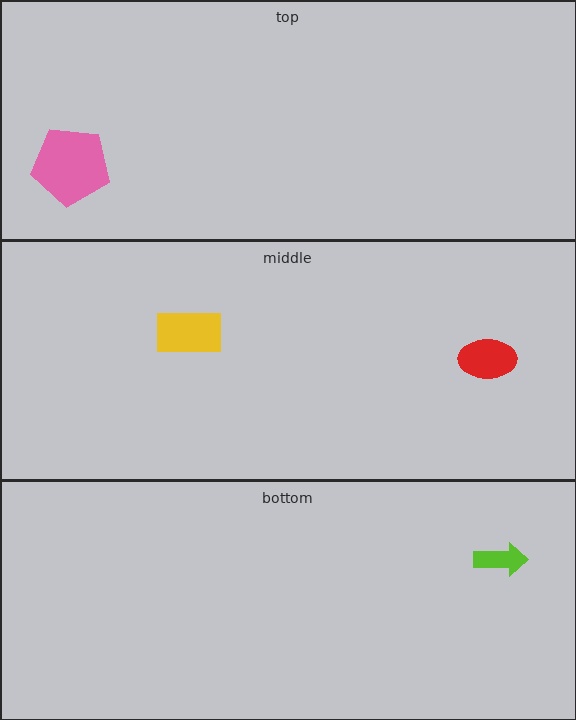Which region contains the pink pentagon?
The top region.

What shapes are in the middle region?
The red ellipse, the yellow rectangle.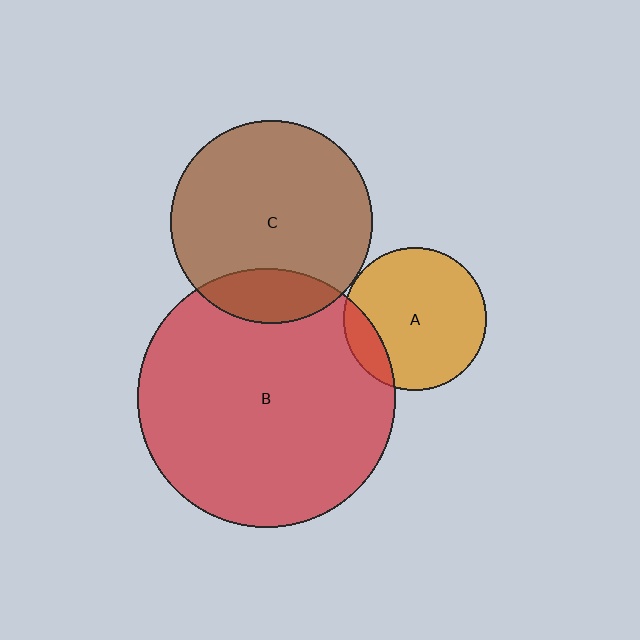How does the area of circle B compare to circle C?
Approximately 1.6 times.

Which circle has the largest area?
Circle B (red).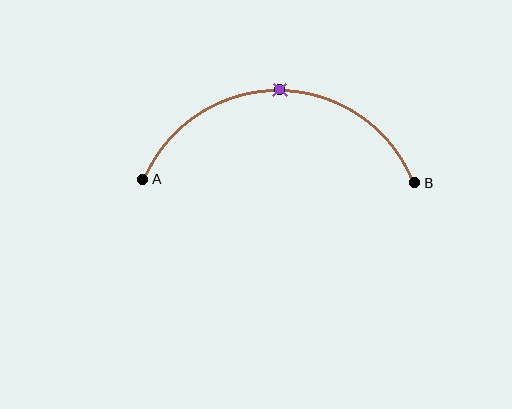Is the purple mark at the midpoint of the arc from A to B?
Yes. The purple mark lies on the arc at equal arc-length from both A and B — it is the arc midpoint.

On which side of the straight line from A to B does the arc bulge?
The arc bulges above the straight line connecting A and B.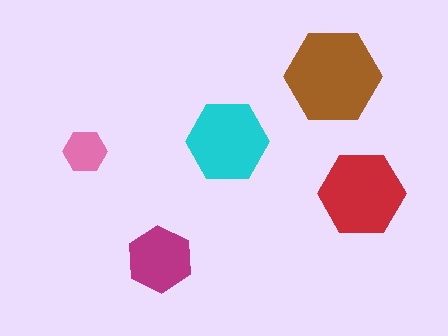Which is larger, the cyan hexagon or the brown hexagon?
The brown one.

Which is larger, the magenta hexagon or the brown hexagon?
The brown one.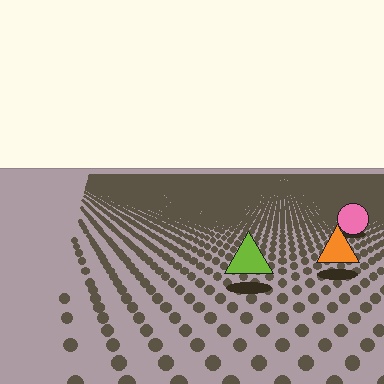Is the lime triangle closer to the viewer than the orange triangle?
Yes. The lime triangle is closer — you can tell from the texture gradient: the ground texture is coarser near it.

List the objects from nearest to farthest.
From nearest to farthest: the lime triangle, the orange triangle, the pink circle.